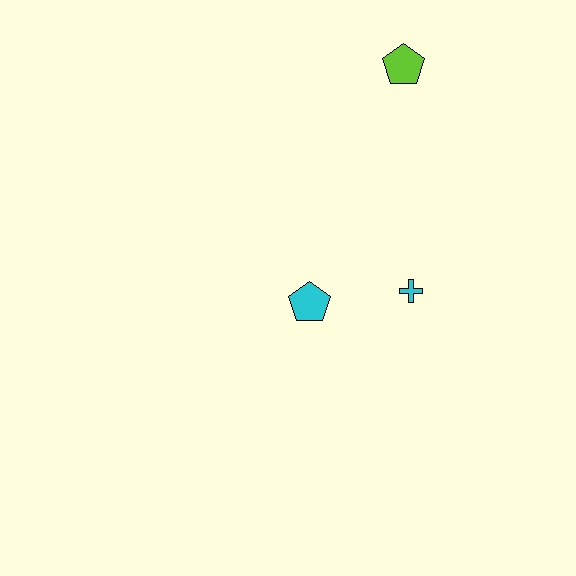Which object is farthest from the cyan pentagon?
The lime pentagon is farthest from the cyan pentagon.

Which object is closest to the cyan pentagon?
The cyan cross is closest to the cyan pentagon.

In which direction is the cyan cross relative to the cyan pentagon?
The cyan cross is to the right of the cyan pentagon.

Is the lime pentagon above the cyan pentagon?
Yes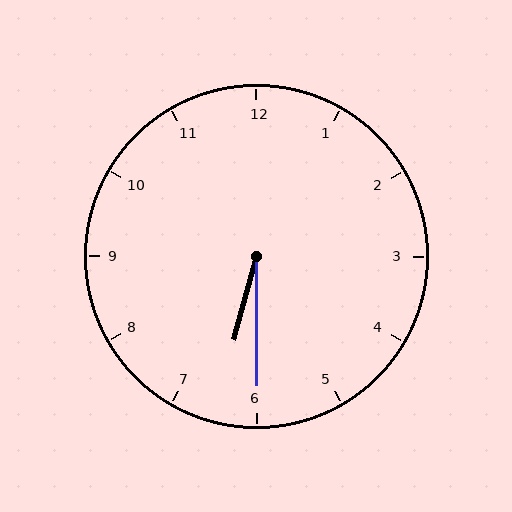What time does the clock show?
6:30.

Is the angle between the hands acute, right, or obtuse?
It is acute.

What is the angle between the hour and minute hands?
Approximately 15 degrees.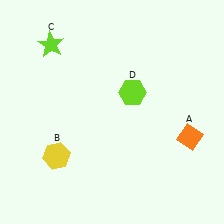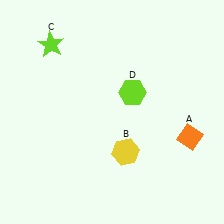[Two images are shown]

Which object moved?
The yellow hexagon (B) moved right.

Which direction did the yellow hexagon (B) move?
The yellow hexagon (B) moved right.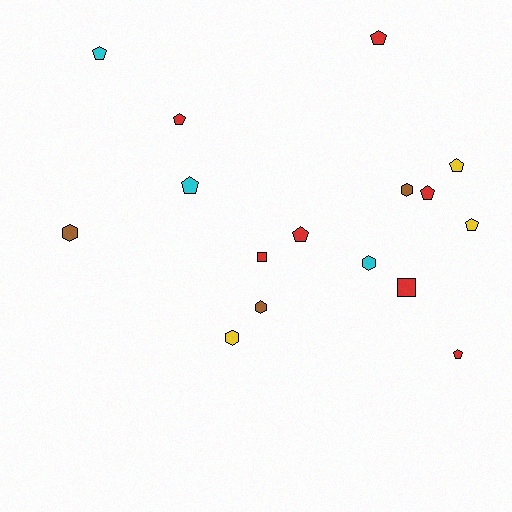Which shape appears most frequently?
Pentagon, with 9 objects.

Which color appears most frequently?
Red, with 7 objects.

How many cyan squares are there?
There are no cyan squares.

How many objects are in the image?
There are 16 objects.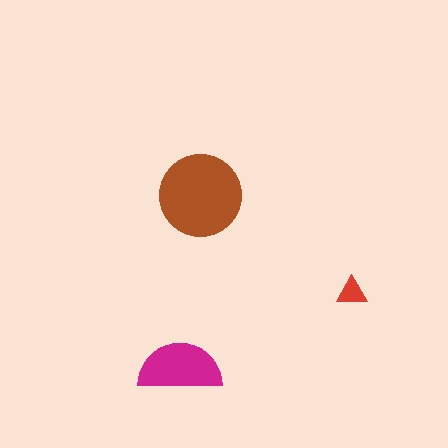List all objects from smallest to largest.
The red triangle, the magenta semicircle, the brown circle.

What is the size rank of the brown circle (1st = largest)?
1st.